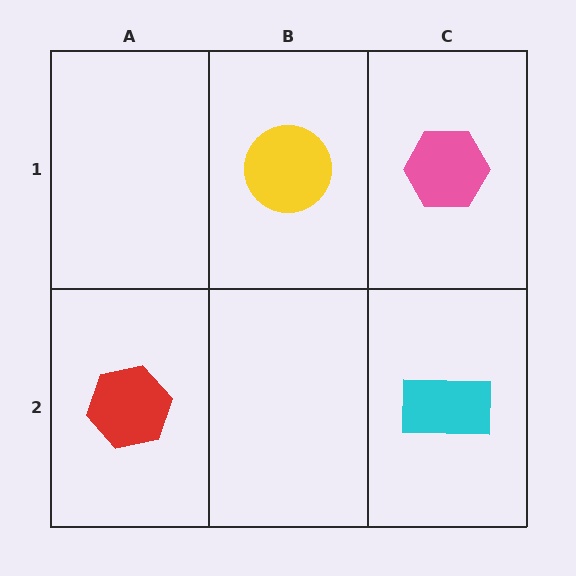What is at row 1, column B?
A yellow circle.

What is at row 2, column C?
A cyan rectangle.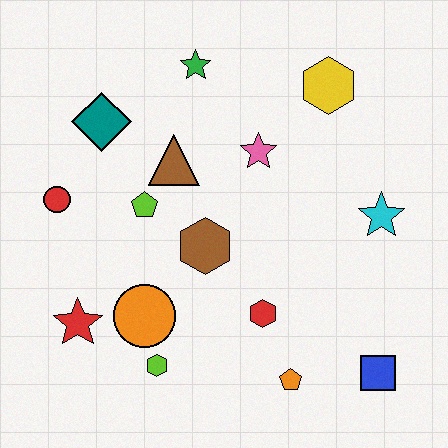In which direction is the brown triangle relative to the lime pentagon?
The brown triangle is above the lime pentagon.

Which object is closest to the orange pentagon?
The red hexagon is closest to the orange pentagon.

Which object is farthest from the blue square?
The teal diamond is farthest from the blue square.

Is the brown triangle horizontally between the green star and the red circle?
Yes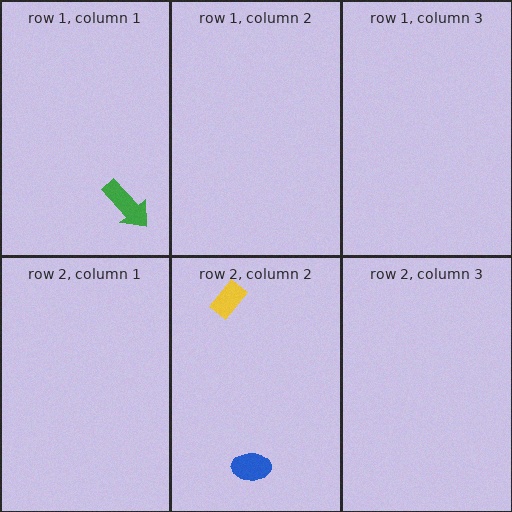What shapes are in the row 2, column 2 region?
The yellow rectangle, the blue ellipse.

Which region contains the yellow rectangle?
The row 2, column 2 region.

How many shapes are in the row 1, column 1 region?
1.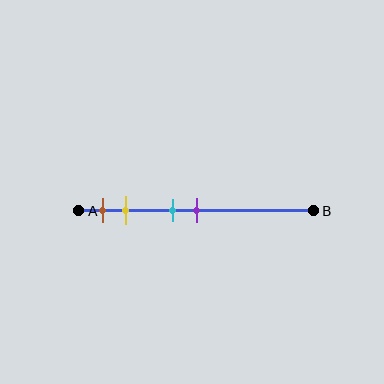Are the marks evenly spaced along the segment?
No, the marks are not evenly spaced.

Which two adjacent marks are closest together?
The cyan and purple marks are the closest adjacent pair.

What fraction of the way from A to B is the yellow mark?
The yellow mark is approximately 20% (0.2) of the way from A to B.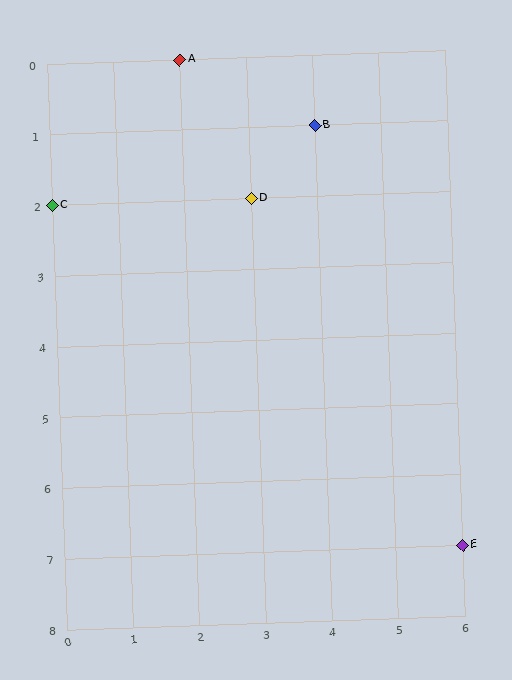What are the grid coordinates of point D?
Point D is at grid coordinates (3, 2).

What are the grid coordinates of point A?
Point A is at grid coordinates (2, 0).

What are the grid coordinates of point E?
Point E is at grid coordinates (6, 7).